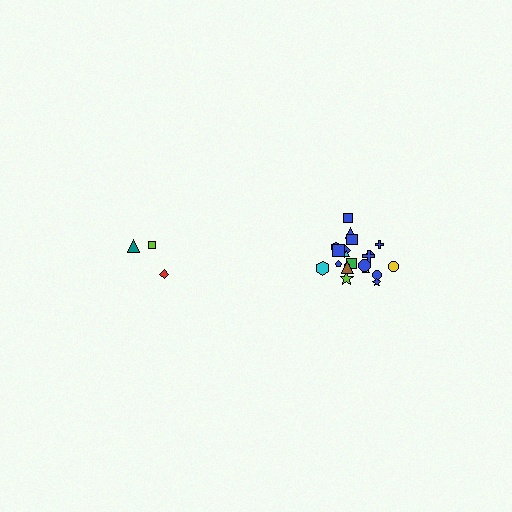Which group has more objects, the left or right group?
The right group.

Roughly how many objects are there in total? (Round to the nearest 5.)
Roughly 25 objects in total.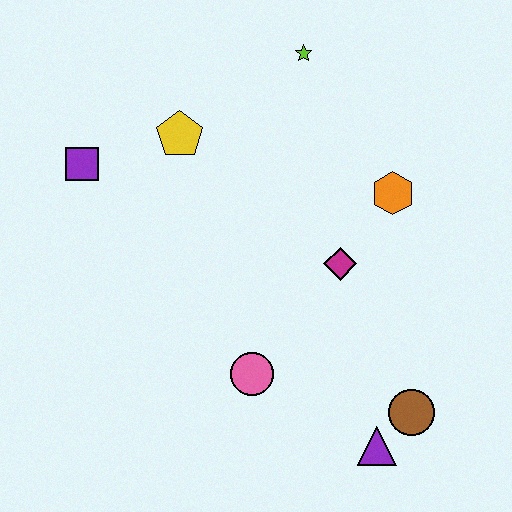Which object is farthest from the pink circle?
The lime star is farthest from the pink circle.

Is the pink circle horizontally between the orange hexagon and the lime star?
No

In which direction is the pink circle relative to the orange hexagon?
The pink circle is below the orange hexagon.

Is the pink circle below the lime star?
Yes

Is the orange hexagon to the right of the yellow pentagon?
Yes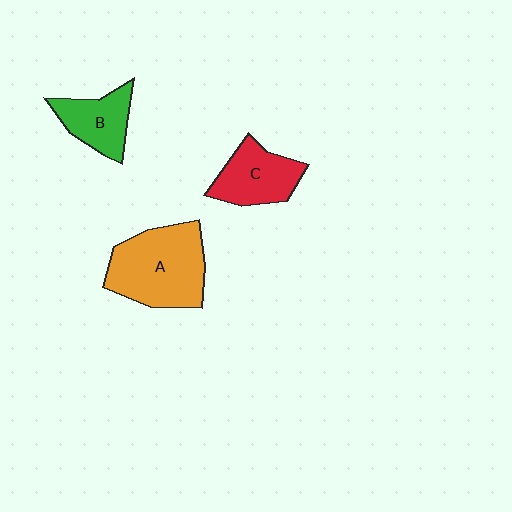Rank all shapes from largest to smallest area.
From largest to smallest: A (orange), C (red), B (green).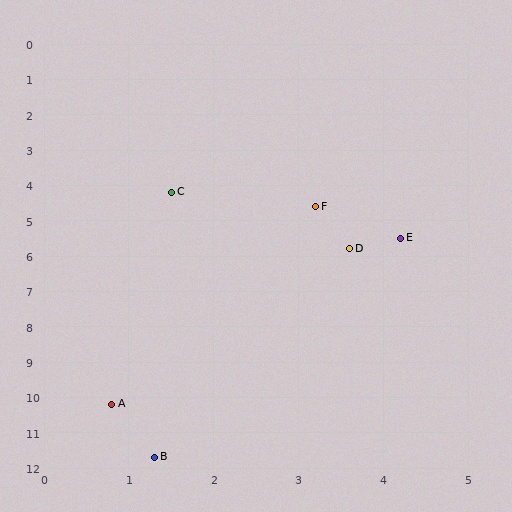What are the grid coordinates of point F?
Point F is at approximately (3.2, 4.6).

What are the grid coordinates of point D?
Point D is at approximately (3.6, 5.8).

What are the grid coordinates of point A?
Point A is at approximately (0.8, 10.2).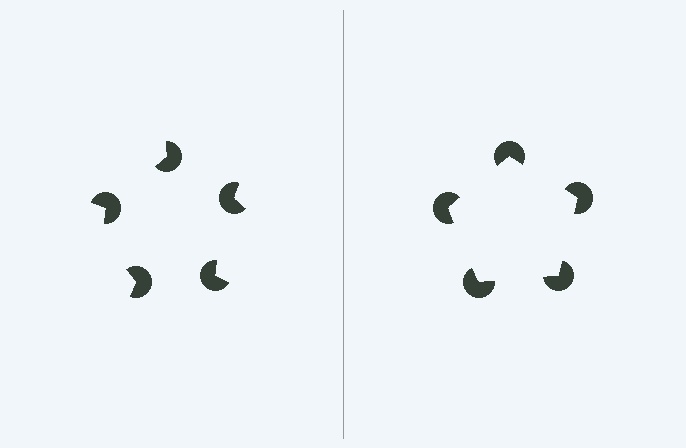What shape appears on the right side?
An illusory pentagon.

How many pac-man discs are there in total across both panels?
10 — 5 on each side.